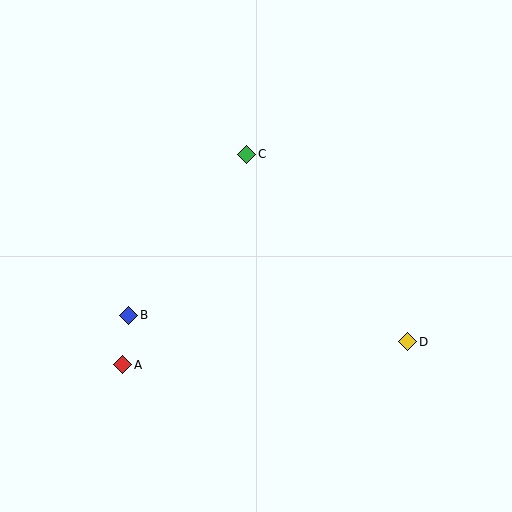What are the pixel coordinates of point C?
Point C is at (247, 154).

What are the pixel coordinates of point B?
Point B is at (129, 315).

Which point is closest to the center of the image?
Point C at (247, 154) is closest to the center.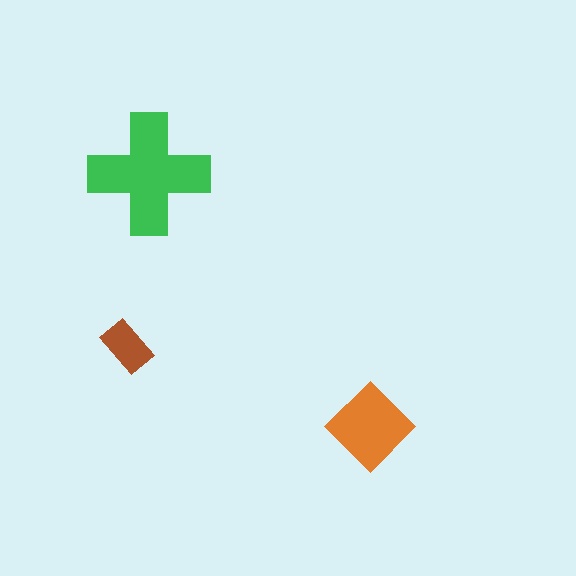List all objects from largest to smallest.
The green cross, the orange diamond, the brown rectangle.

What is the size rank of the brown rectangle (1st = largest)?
3rd.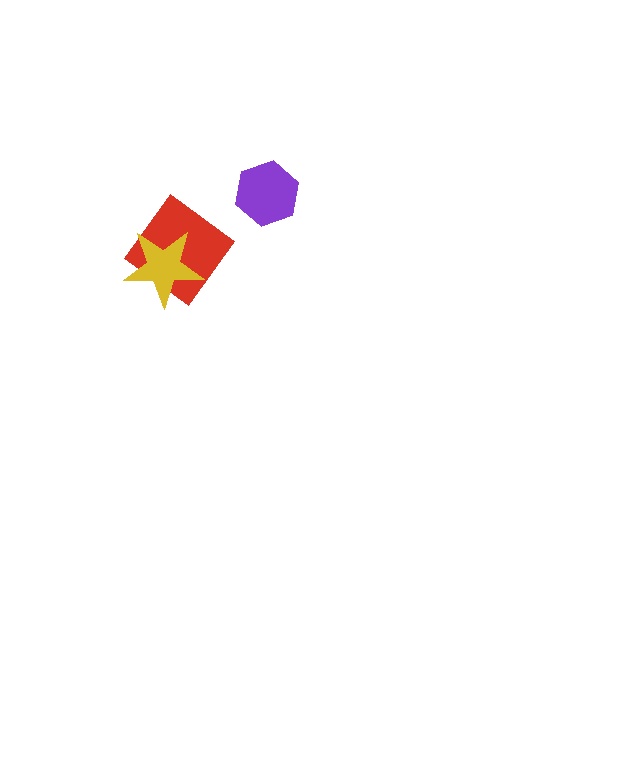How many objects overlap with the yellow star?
1 object overlaps with the yellow star.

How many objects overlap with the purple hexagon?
0 objects overlap with the purple hexagon.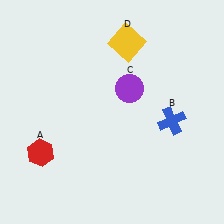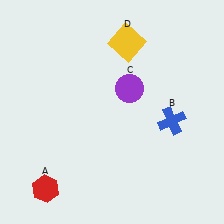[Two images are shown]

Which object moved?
The red hexagon (A) moved down.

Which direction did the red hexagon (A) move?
The red hexagon (A) moved down.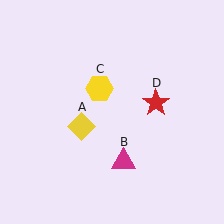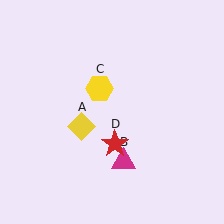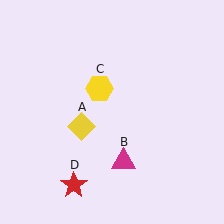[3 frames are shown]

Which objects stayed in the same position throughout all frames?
Yellow diamond (object A) and magenta triangle (object B) and yellow hexagon (object C) remained stationary.